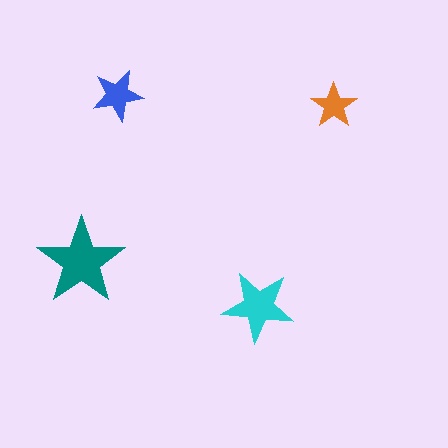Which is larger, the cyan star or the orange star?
The cyan one.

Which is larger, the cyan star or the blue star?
The cyan one.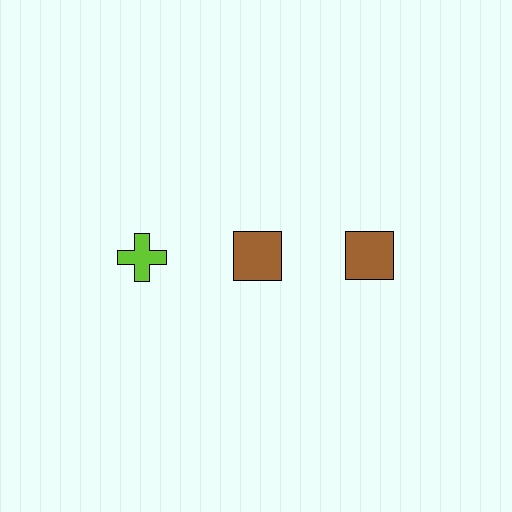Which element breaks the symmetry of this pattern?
The lime cross in the top row, leftmost column breaks the symmetry. All other shapes are brown squares.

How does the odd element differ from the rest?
It differs in both color (lime instead of brown) and shape (cross instead of square).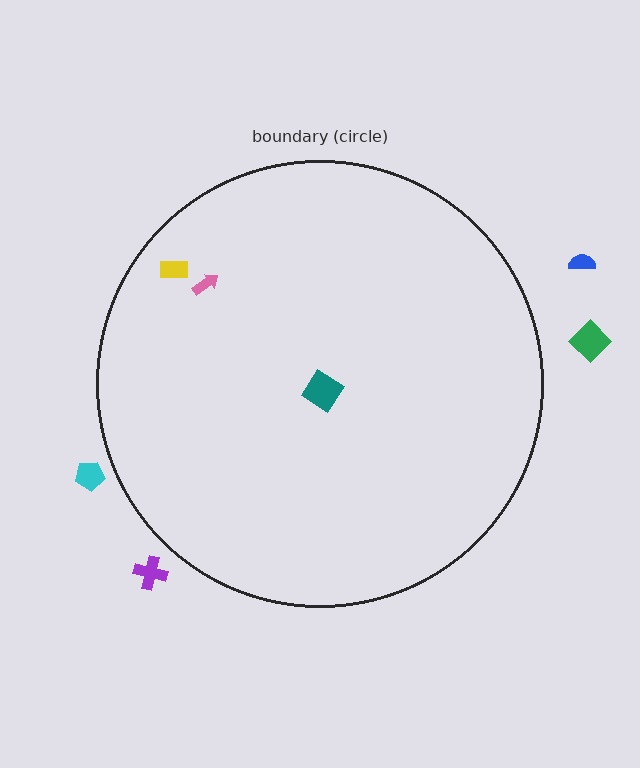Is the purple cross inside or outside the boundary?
Outside.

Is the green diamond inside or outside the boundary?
Outside.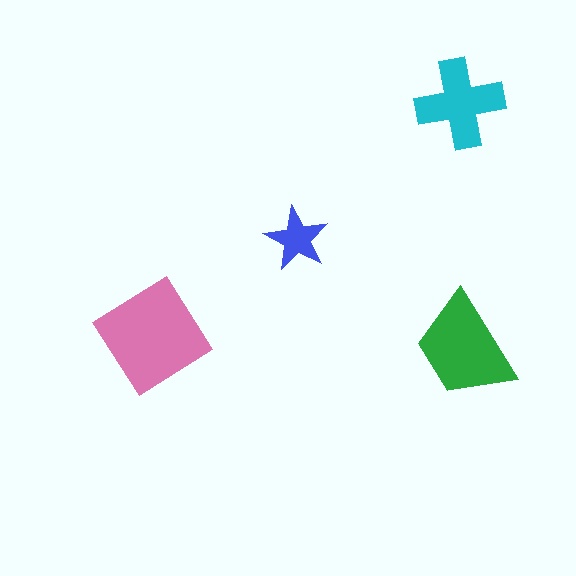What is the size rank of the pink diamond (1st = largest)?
1st.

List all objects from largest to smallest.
The pink diamond, the green trapezoid, the cyan cross, the blue star.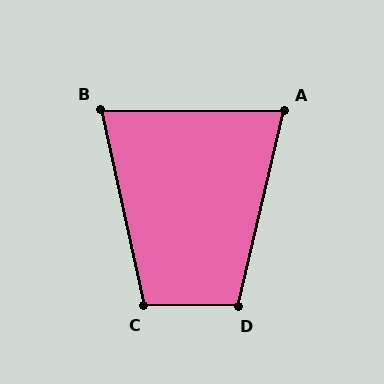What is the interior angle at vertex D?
Approximately 103 degrees (obtuse).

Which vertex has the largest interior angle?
C, at approximately 103 degrees.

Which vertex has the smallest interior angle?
A, at approximately 77 degrees.